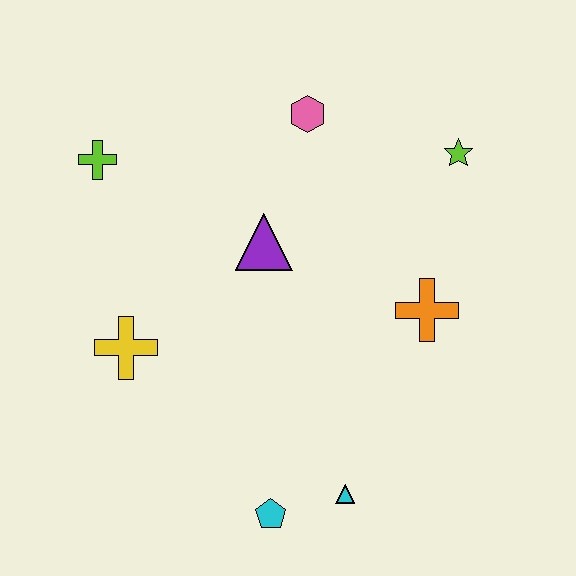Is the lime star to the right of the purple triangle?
Yes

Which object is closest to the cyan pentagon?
The cyan triangle is closest to the cyan pentagon.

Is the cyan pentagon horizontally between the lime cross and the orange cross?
Yes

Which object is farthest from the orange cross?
The lime cross is farthest from the orange cross.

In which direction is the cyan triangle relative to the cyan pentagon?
The cyan triangle is to the right of the cyan pentagon.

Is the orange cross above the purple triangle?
No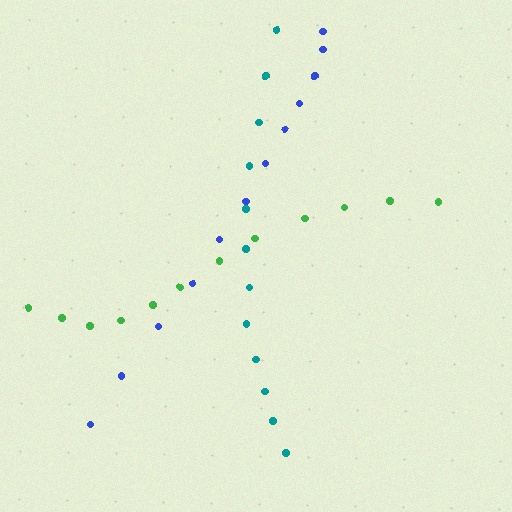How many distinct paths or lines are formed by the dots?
There are 3 distinct paths.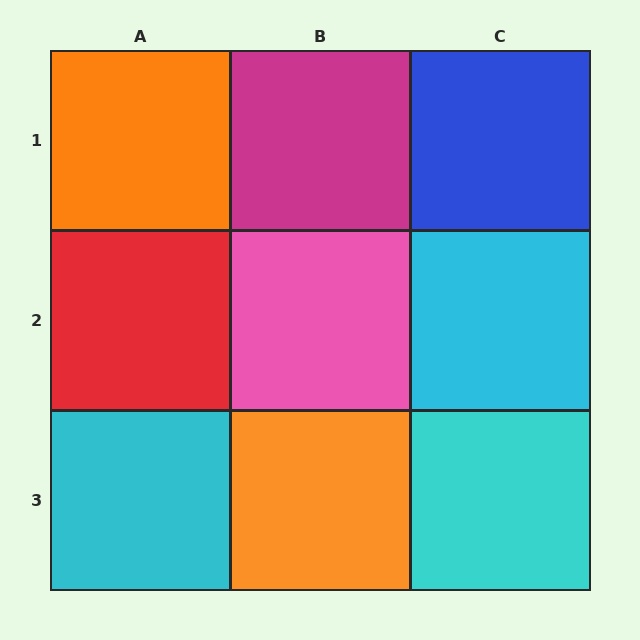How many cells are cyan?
3 cells are cyan.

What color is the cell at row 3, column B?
Orange.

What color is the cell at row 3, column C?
Cyan.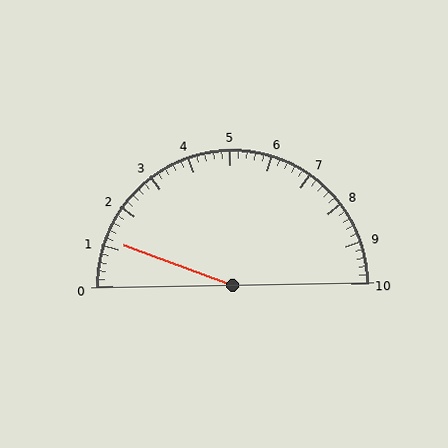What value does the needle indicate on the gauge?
The needle indicates approximately 1.2.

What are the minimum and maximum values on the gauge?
The gauge ranges from 0 to 10.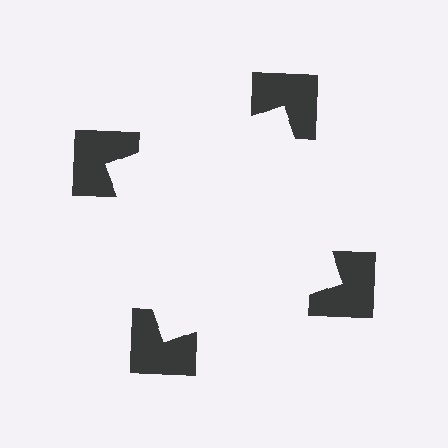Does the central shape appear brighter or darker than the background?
It typically appears slightly brighter than the background, even though no actual brightness change is drawn.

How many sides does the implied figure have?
4 sides.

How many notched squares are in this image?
There are 4 — one at each vertex of the illusory square.